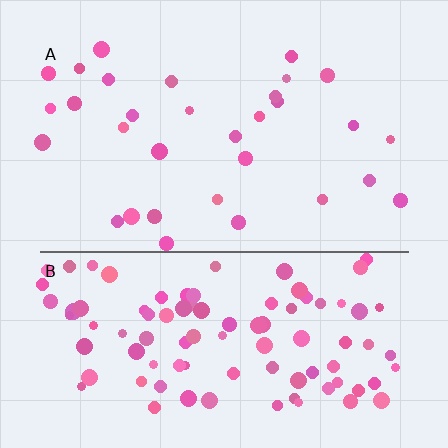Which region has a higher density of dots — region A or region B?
B (the bottom).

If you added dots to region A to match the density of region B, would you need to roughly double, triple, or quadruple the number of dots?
Approximately triple.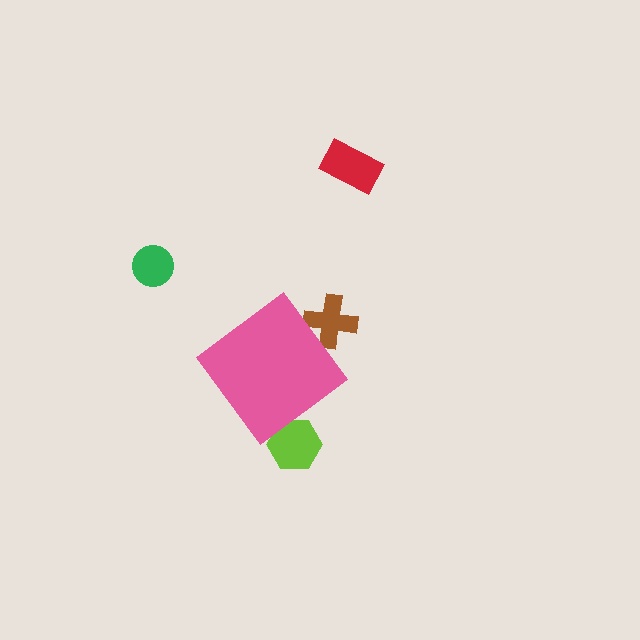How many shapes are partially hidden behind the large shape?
2 shapes are partially hidden.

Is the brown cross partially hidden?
Yes, the brown cross is partially hidden behind the pink diamond.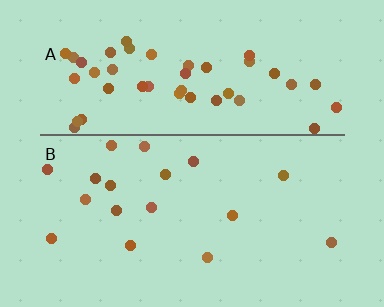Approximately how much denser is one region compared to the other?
Approximately 2.8× — region A over region B.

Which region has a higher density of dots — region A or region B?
A (the top).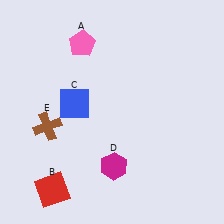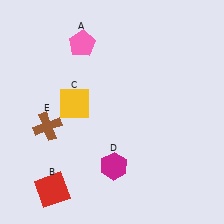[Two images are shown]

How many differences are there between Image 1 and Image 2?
There is 1 difference between the two images.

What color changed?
The square (C) changed from blue in Image 1 to yellow in Image 2.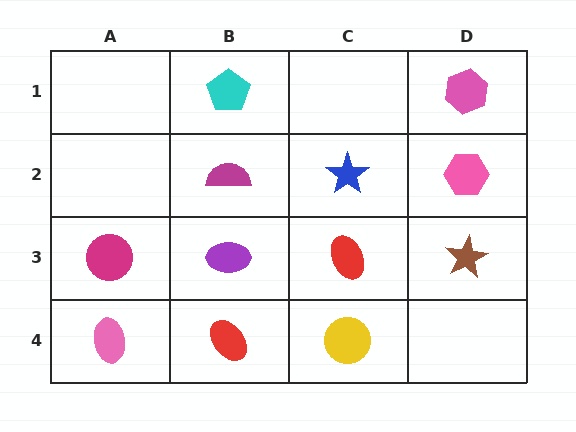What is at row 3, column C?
A red ellipse.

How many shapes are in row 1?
2 shapes.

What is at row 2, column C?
A blue star.